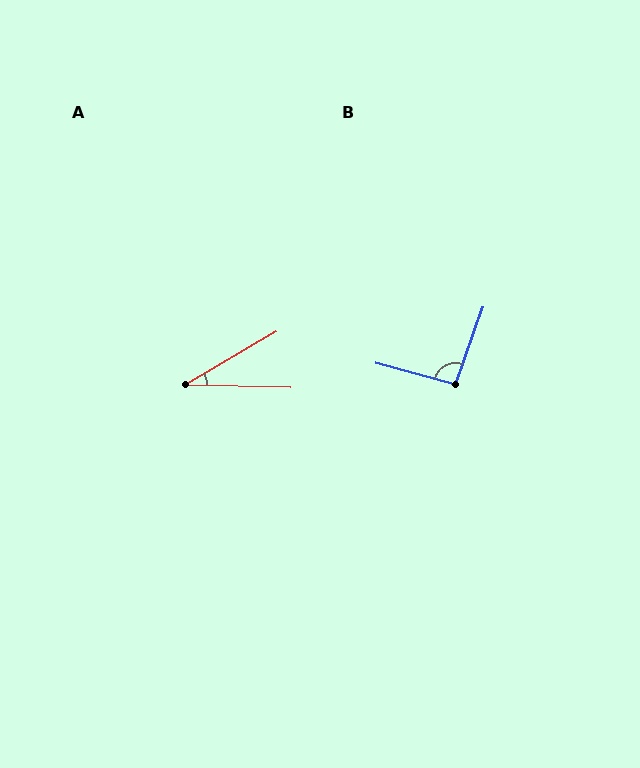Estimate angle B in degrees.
Approximately 95 degrees.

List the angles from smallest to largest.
A (31°), B (95°).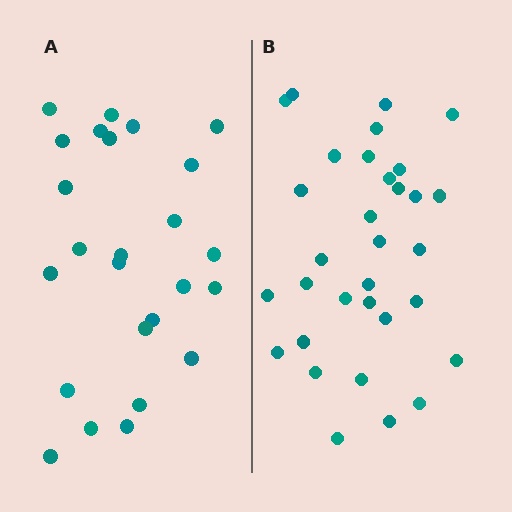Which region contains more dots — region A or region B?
Region B (the right region) has more dots.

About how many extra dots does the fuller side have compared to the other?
Region B has roughly 8 or so more dots than region A.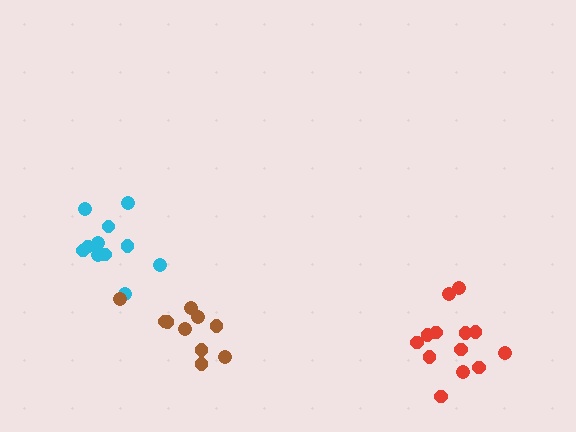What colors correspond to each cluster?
The clusters are colored: red, cyan, brown.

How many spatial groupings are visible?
There are 3 spatial groupings.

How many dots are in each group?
Group 1: 13 dots, Group 2: 11 dots, Group 3: 10 dots (34 total).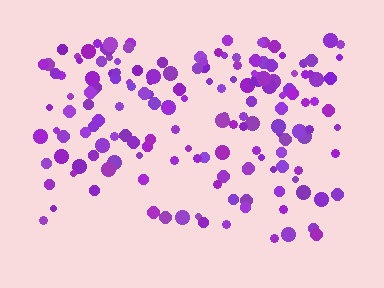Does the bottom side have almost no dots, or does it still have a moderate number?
Still a moderate number, just noticeably fewer than the top.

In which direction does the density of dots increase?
From bottom to top, with the top side densest.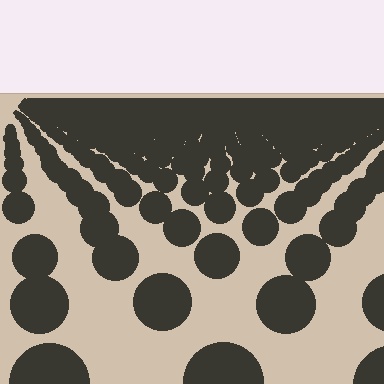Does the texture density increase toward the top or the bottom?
Density increases toward the top.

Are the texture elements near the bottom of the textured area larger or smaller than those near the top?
Larger. Near the bottom, elements are closer to the viewer and appear at a bigger on-screen size.